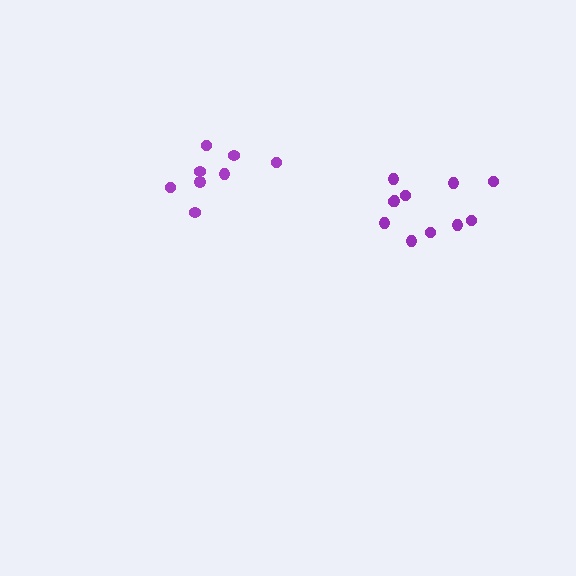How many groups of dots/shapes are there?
There are 2 groups.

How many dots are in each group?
Group 1: 11 dots, Group 2: 8 dots (19 total).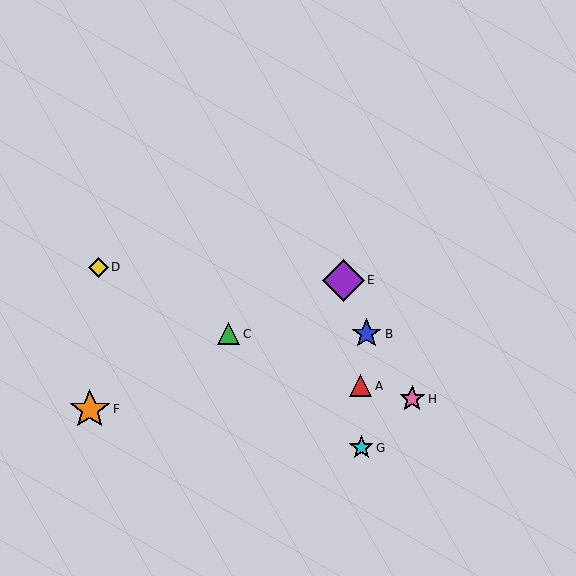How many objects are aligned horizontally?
2 objects (B, C) are aligned horizontally.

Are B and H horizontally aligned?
No, B is at y≈334 and H is at y≈399.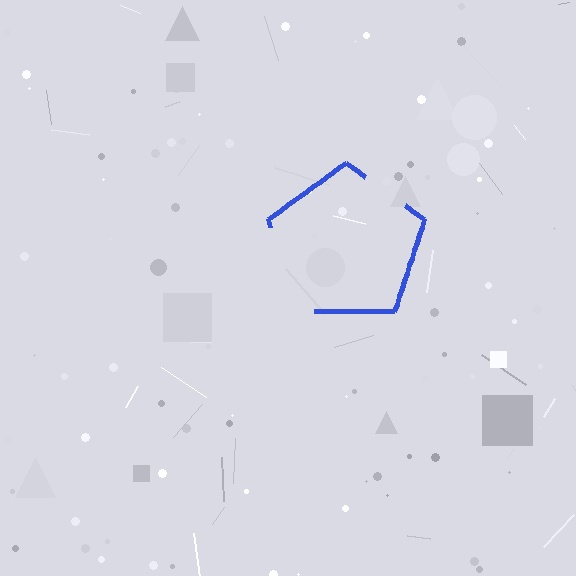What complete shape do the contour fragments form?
The contour fragments form a pentagon.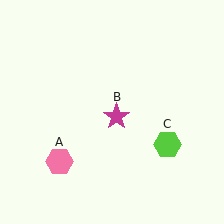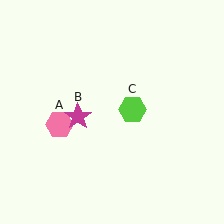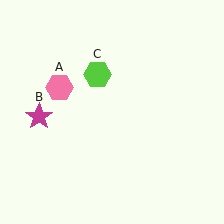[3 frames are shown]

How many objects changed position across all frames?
3 objects changed position: pink hexagon (object A), magenta star (object B), lime hexagon (object C).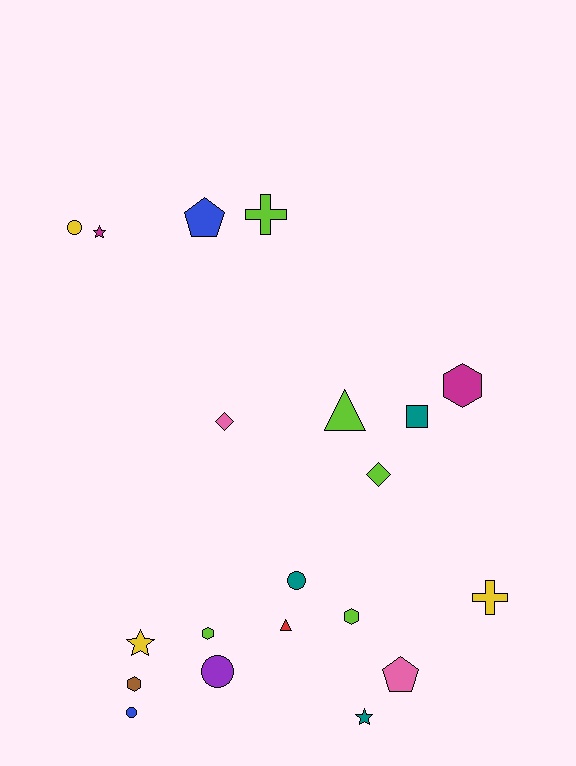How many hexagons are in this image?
There are 4 hexagons.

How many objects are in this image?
There are 20 objects.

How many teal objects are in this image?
There are 3 teal objects.